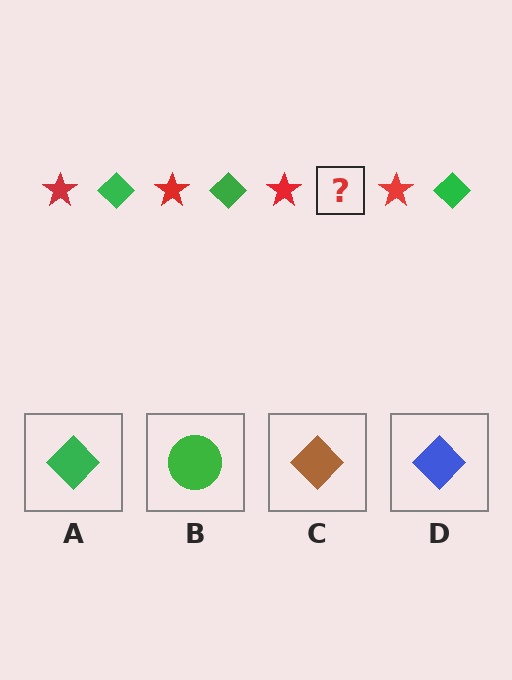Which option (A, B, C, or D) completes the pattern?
A.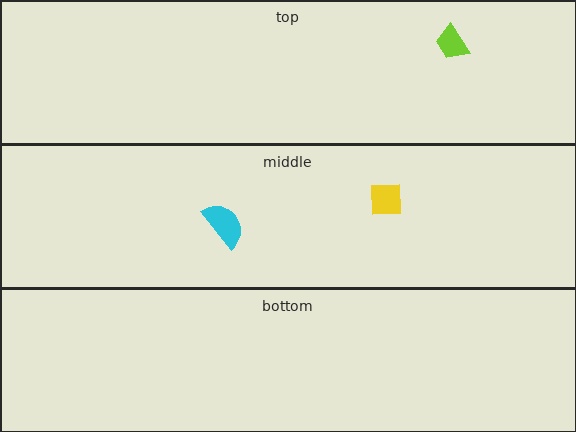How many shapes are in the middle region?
2.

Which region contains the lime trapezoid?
The top region.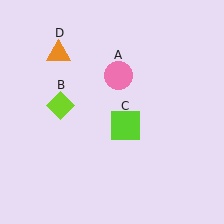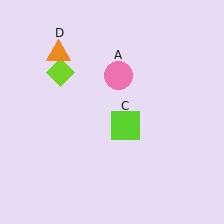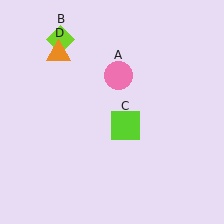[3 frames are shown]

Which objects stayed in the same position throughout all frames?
Pink circle (object A) and lime square (object C) and orange triangle (object D) remained stationary.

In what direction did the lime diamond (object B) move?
The lime diamond (object B) moved up.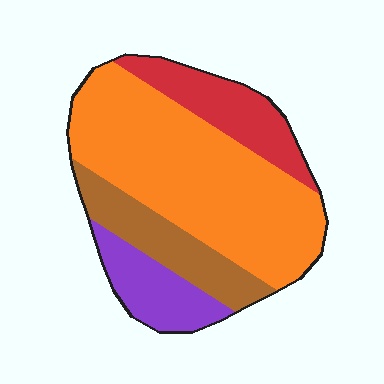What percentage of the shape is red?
Red takes up about one sixth (1/6) of the shape.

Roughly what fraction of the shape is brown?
Brown takes up less than a sixth of the shape.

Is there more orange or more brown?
Orange.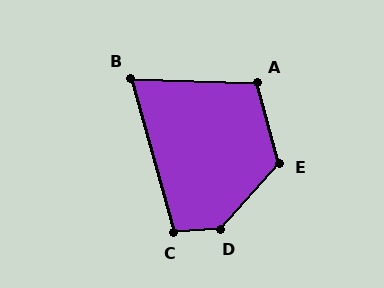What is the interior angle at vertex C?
Approximately 102 degrees (obtuse).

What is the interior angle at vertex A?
Approximately 107 degrees (obtuse).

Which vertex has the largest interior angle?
D, at approximately 135 degrees.